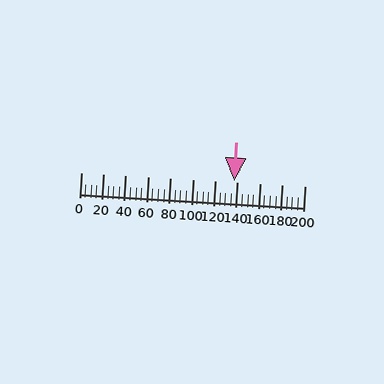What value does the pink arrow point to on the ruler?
The pink arrow points to approximately 137.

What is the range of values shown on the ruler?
The ruler shows values from 0 to 200.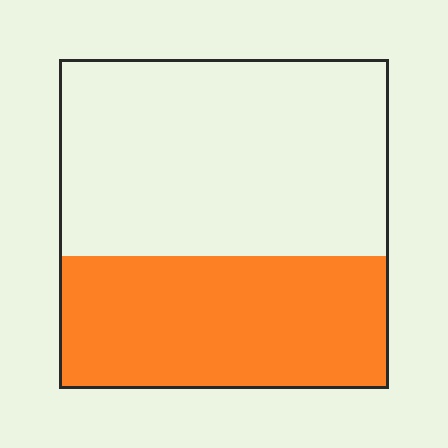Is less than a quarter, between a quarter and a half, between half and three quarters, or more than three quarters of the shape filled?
Between a quarter and a half.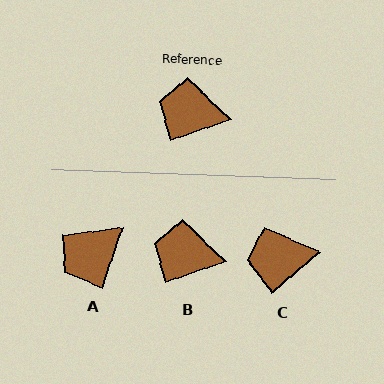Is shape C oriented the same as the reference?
No, it is off by about 21 degrees.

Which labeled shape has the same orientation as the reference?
B.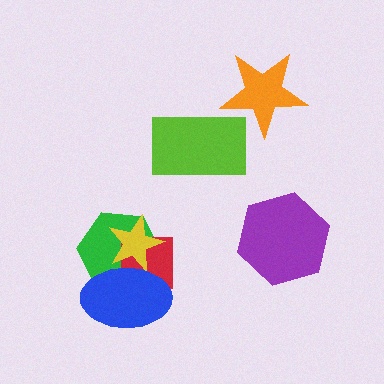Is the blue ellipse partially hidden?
No, no other shape covers it.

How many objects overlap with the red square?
3 objects overlap with the red square.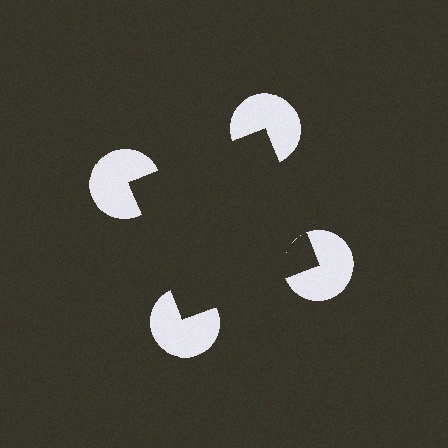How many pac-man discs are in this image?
There are 4 — one at each vertex of the illusory square.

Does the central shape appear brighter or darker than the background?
It typically appears slightly darker than the background, even though no actual brightness change is drawn.